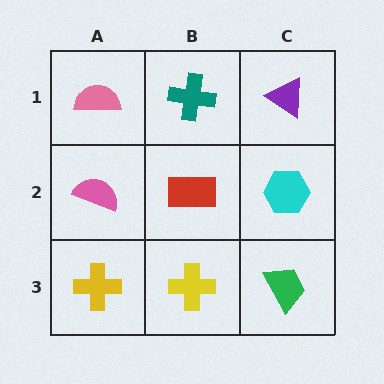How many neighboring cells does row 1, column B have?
3.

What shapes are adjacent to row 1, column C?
A cyan hexagon (row 2, column C), a teal cross (row 1, column B).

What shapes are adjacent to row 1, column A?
A pink semicircle (row 2, column A), a teal cross (row 1, column B).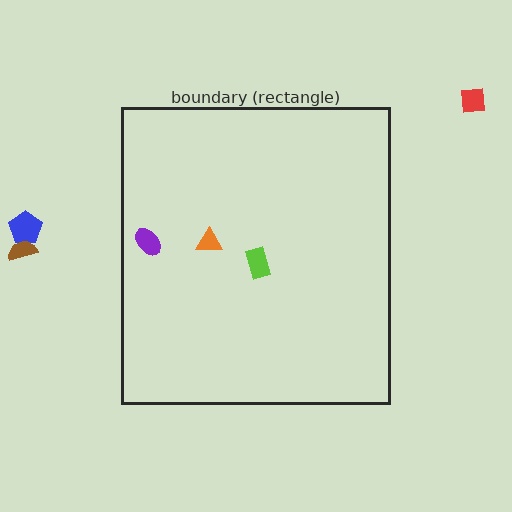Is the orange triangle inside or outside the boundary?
Inside.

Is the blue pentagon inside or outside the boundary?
Outside.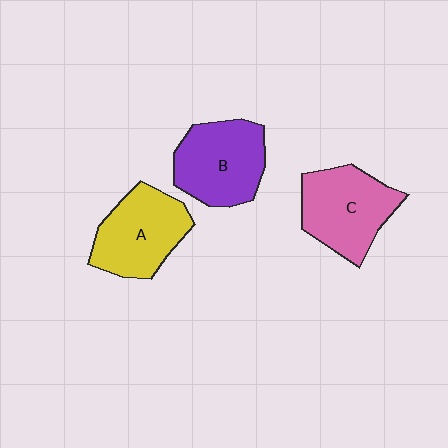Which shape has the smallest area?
Shape A (yellow).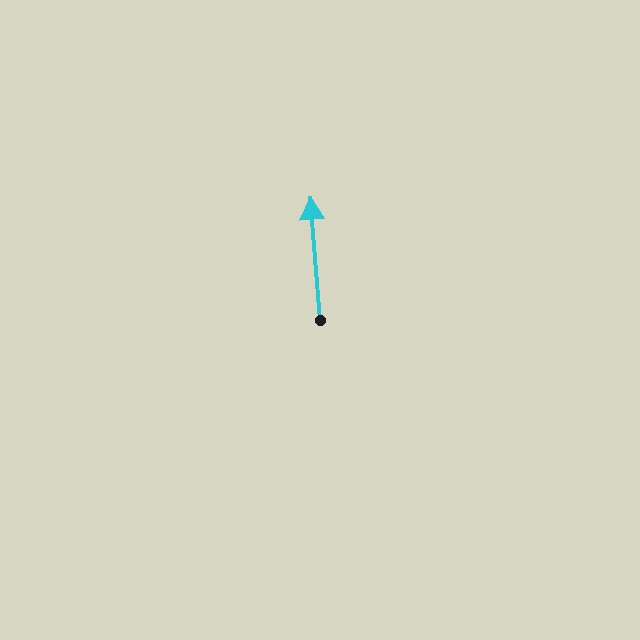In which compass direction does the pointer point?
North.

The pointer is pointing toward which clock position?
Roughly 12 o'clock.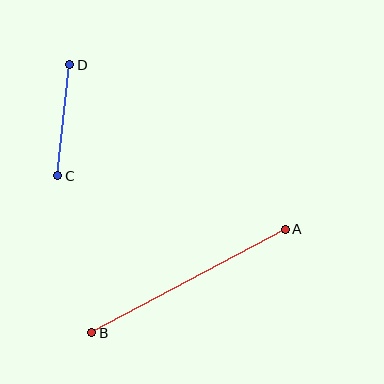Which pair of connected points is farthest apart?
Points A and B are farthest apart.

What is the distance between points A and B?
The distance is approximately 219 pixels.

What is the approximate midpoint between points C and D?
The midpoint is at approximately (64, 120) pixels.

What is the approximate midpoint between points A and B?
The midpoint is at approximately (188, 281) pixels.